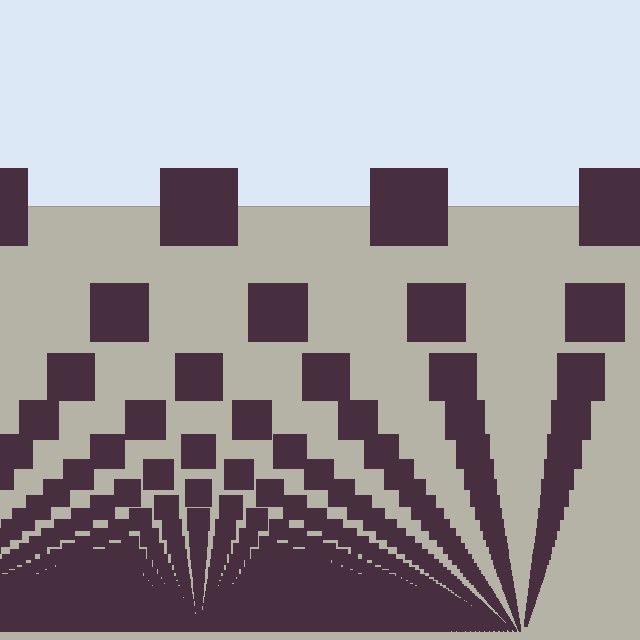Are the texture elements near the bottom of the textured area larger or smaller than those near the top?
Smaller. The gradient is inverted — elements near the bottom are smaller and denser.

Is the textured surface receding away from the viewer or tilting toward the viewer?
The surface appears to tilt toward the viewer. Texture elements get larger and sparser toward the top.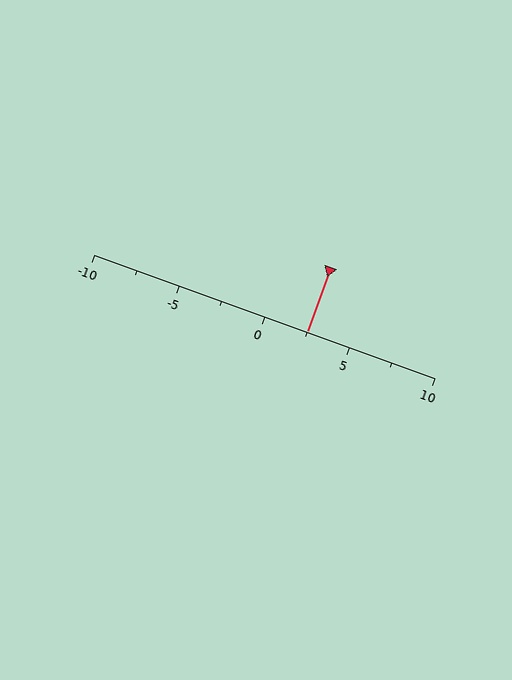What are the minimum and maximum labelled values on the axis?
The axis runs from -10 to 10.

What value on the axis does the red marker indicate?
The marker indicates approximately 2.5.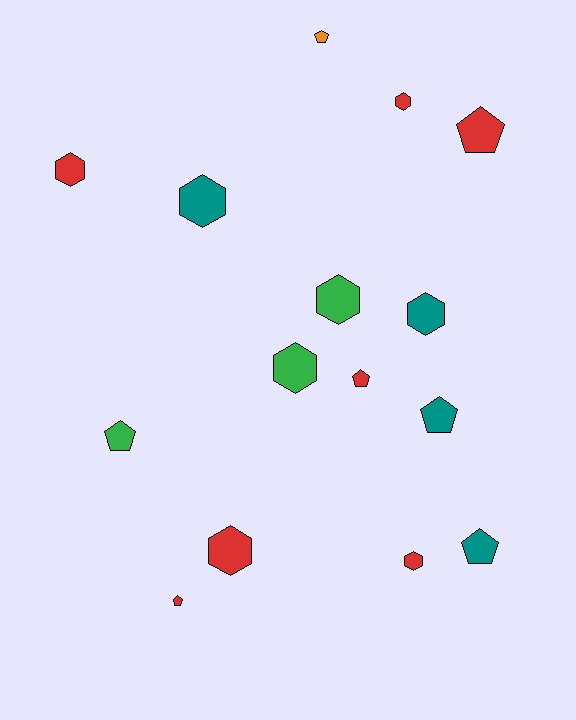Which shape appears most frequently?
Hexagon, with 8 objects.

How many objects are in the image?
There are 15 objects.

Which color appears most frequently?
Red, with 7 objects.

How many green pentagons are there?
There is 1 green pentagon.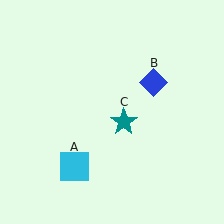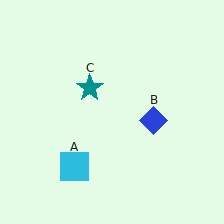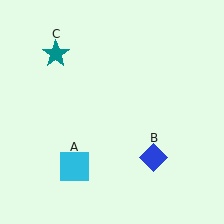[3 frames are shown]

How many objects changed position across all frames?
2 objects changed position: blue diamond (object B), teal star (object C).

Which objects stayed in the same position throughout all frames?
Cyan square (object A) remained stationary.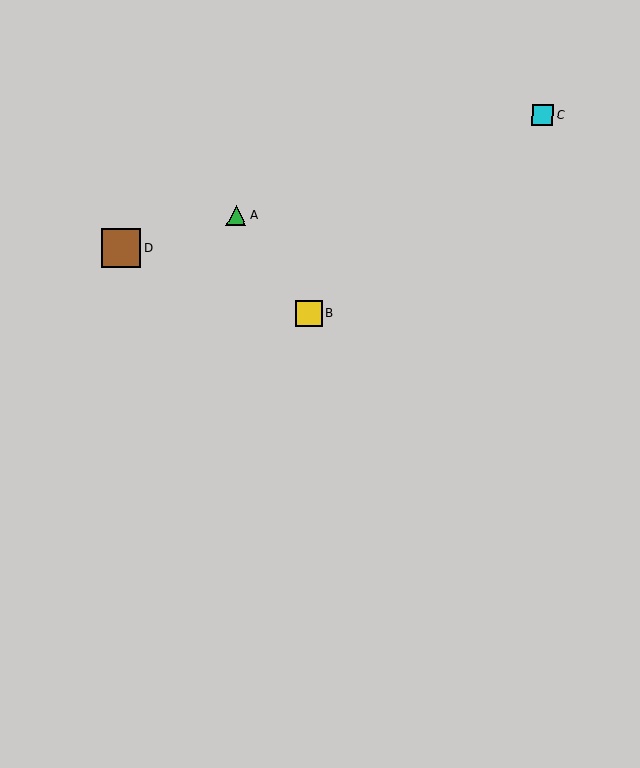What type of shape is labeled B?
Shape B is a yellow square.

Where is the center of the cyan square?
The center of the cyan square is at (542, 115).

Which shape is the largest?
The brown square (labeled D) is the largest.